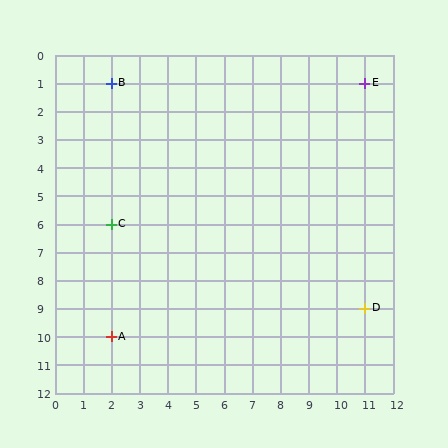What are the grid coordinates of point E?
Point E is at grid coordinates (11, 1).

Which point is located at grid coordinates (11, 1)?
Point E is at (11, 1).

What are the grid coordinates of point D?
Point D is at grid coordinates (11, 9).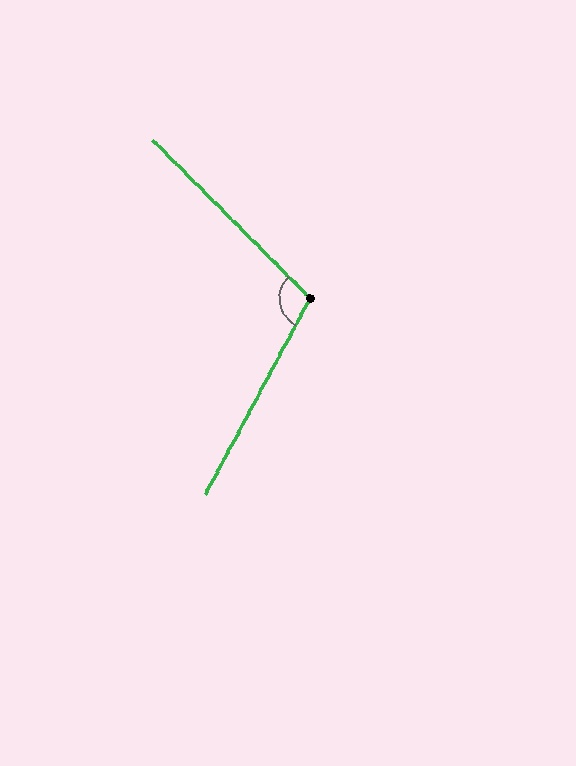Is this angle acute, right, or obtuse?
It is obtuse.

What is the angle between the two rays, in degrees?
Approximately 107 degrees.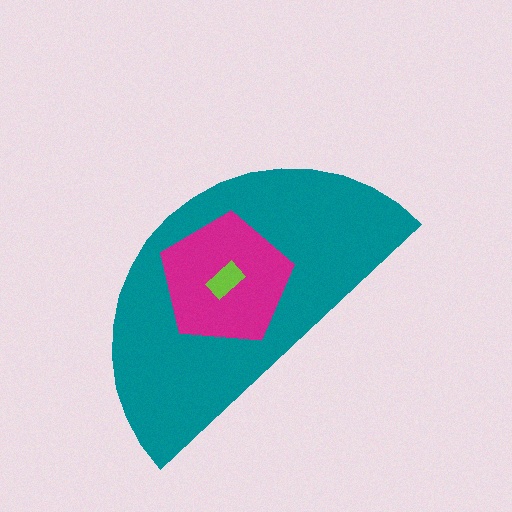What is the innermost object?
The lime rectangle.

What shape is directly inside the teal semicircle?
The magenta pentagon.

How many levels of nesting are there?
3.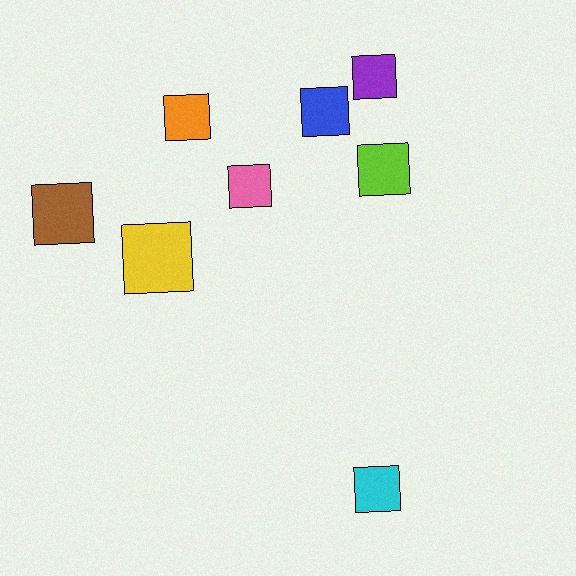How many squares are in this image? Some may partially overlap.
There are 8 squares.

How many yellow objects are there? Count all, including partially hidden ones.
There is 1 yellow object.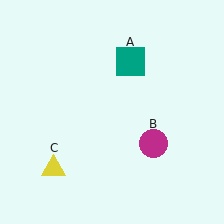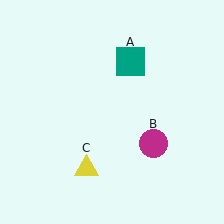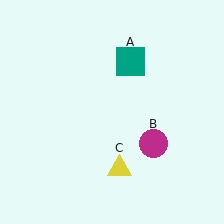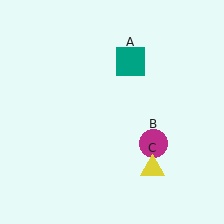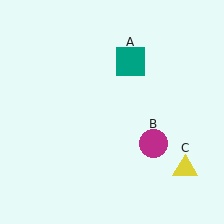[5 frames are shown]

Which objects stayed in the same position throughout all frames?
Teal square (object A) and magenta circle (object B) remained stationary.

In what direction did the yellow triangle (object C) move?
The yellow triangle (object C) moved right.